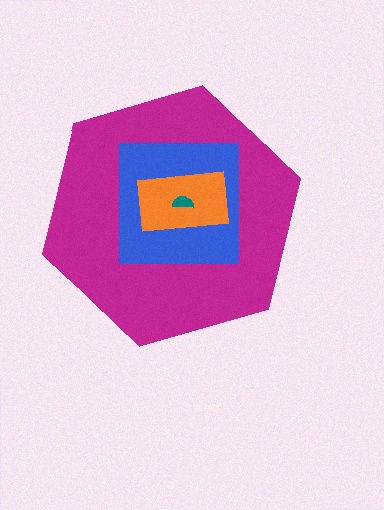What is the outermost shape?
The magenta hexagon.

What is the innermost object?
The teal semicircle.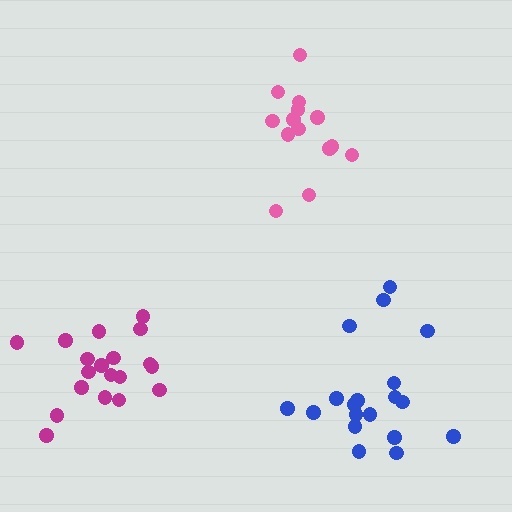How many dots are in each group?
Group 1: 15 dots, Group 2: 19 dots, Group 3: 19 dots (53 total).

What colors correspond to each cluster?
The clusters are colored: pink, magenta, blue.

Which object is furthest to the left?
The magenta cluster is leftmost.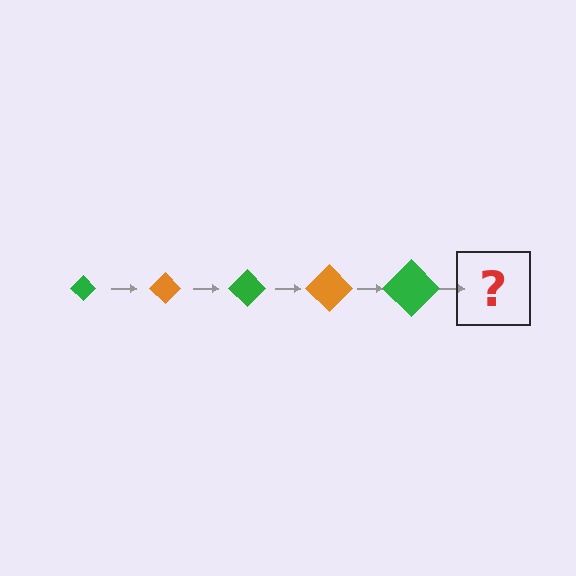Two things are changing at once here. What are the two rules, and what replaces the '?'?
The two rules are that the diamond grows larger each step and the color cycles through green and orange. The '?' should be an orange diamond, larger than the previous one.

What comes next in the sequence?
The next element should be an orange diamond, larger than the previous one.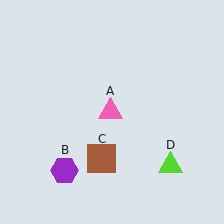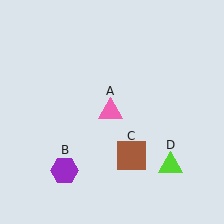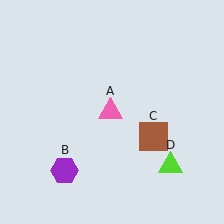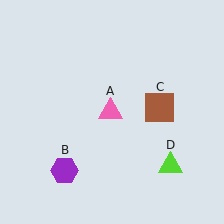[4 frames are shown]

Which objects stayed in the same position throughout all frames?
Pink triangle (object A) and purple hexagon (object B) and lime triangle (object D) remained stationary.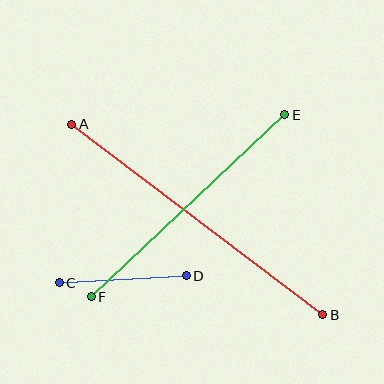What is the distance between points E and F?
The distance is approximately 266 pixels.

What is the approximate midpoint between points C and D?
The midpoint is at approximately (123, 279) pixels.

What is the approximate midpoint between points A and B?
The midpoint is at approximately (197, 219) pixels.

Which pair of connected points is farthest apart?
Points A and B are farthest apart.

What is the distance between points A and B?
The distance is approximately 315 pixels.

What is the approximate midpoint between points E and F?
The midpoint is at approximately (188, 206) pixels.